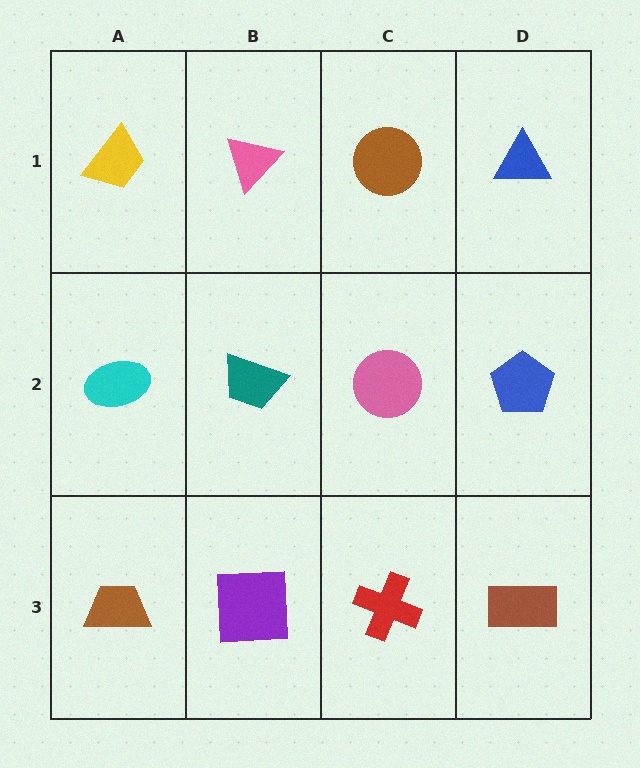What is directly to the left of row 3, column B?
A brown trapezoid.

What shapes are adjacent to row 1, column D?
A blue pentagon (row 2, column D), a brown circle (row 1, column C).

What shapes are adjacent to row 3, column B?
A teal trapezoid (row 2, column B), a brown trapezoid (row 3, column A), a red cross (row 3, column C).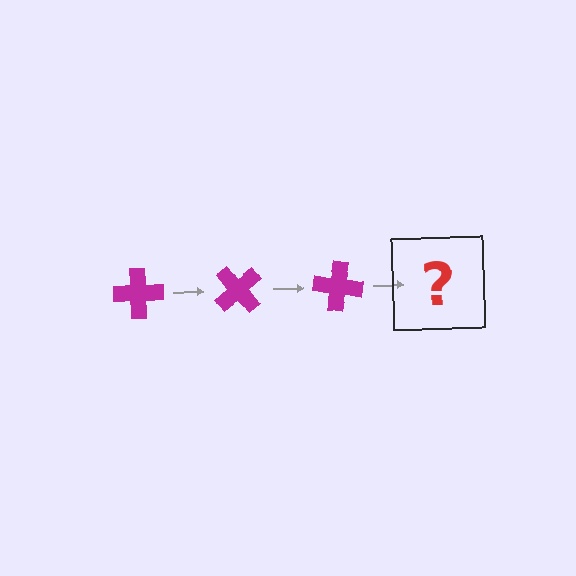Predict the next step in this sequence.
The next step is a magenta cross rotated 150 degrees.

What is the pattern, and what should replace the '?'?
The pattern is that the cross rotates 50 degrees each step. The '?' should be a magenta cross rotated 150 degrees.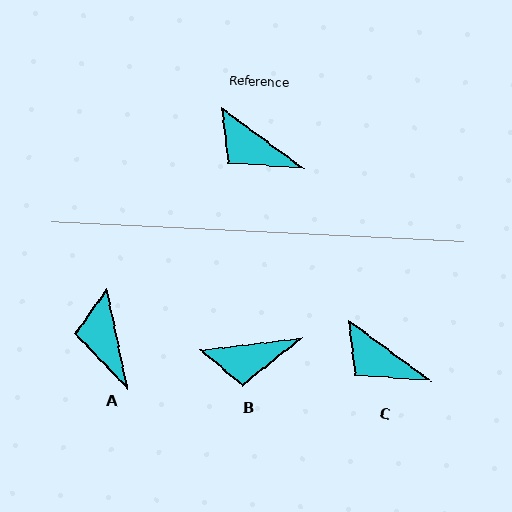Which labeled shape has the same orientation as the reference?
C.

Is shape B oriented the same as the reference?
No, it is off by about 43 degrees.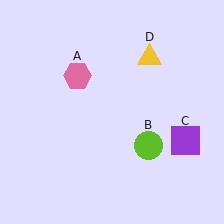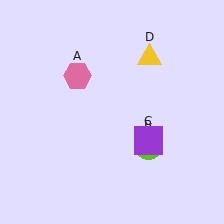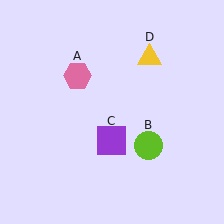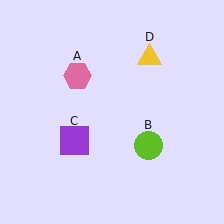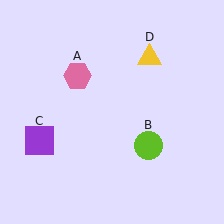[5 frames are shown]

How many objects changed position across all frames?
1 object changed position: purple square (object C).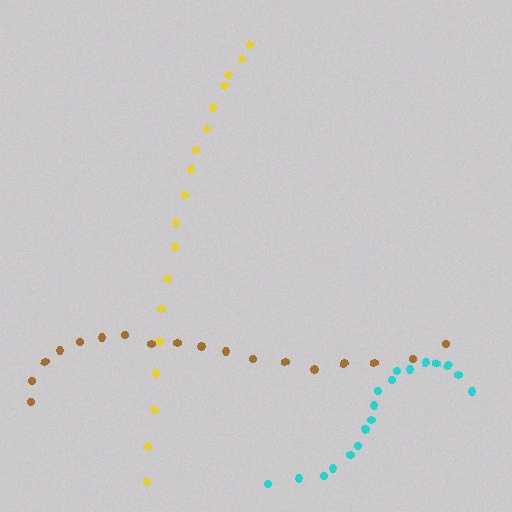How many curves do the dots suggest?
There are 3 distinct paths.